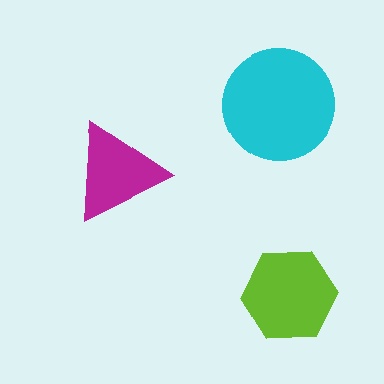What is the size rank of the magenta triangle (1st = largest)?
3rd.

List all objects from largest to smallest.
The cyan circle, the lime hexagon, the magenta triangle.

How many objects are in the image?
There are 3 objects in the image.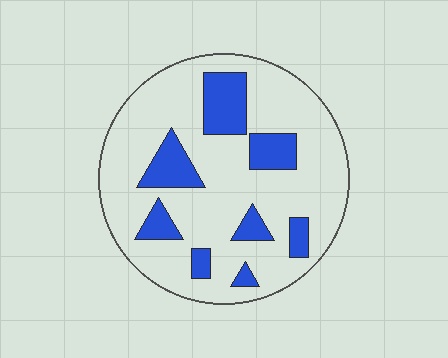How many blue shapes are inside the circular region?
8.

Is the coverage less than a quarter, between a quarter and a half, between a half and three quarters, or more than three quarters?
Less than a quarter.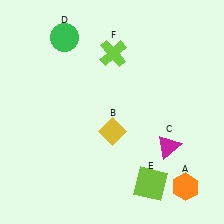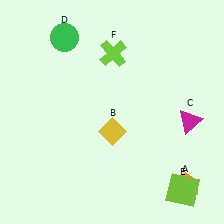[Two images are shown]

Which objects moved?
The objects that moved are: the magenta triangle (C), the lime square (E).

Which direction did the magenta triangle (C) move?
The magenta triangle (C) moved up.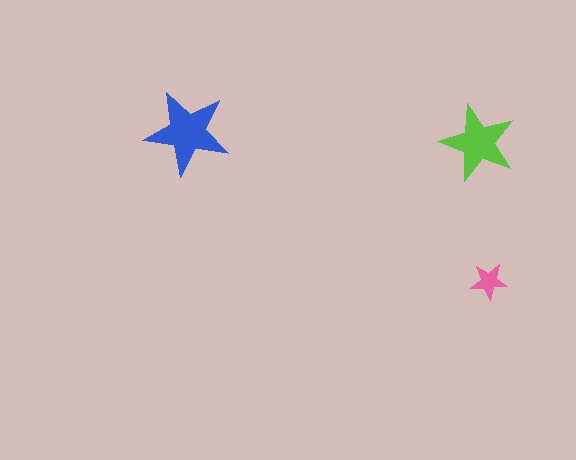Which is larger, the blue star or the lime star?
The blue one.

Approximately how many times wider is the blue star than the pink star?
About 2.5 times wider.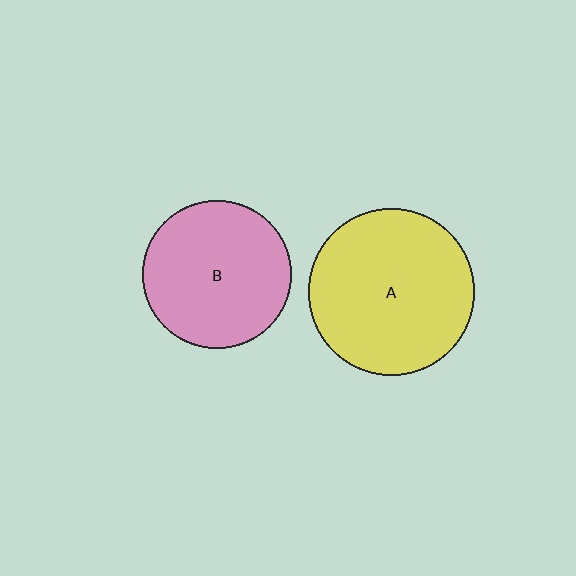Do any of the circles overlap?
No, none of the circles overlap.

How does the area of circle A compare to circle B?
Approximately 1.3 times.